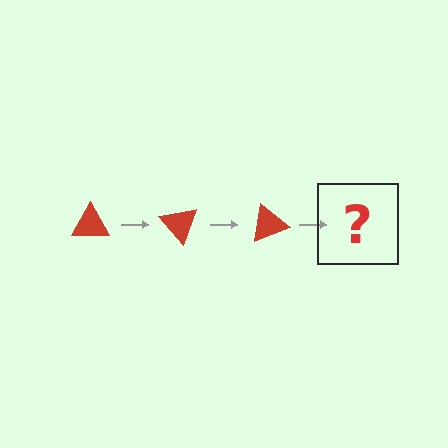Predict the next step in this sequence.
The next step is a red triangle rotated 150 degrees.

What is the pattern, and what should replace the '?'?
The pattern is that the triangle rotates 50 degrees each step. The '?' should be a red triangle rotated 150 degrees.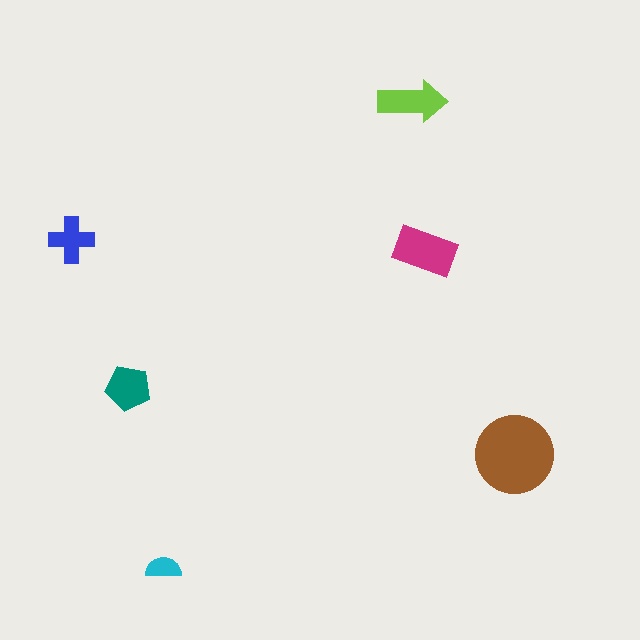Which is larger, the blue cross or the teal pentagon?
The teal pentagon.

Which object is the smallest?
The cyan semicircle.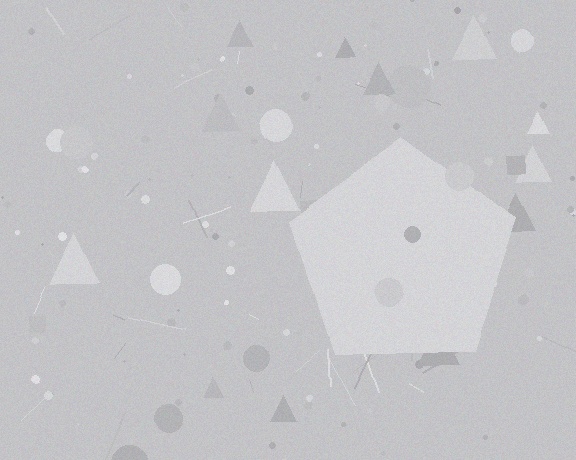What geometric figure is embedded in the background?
A pentagon is embedded in the background.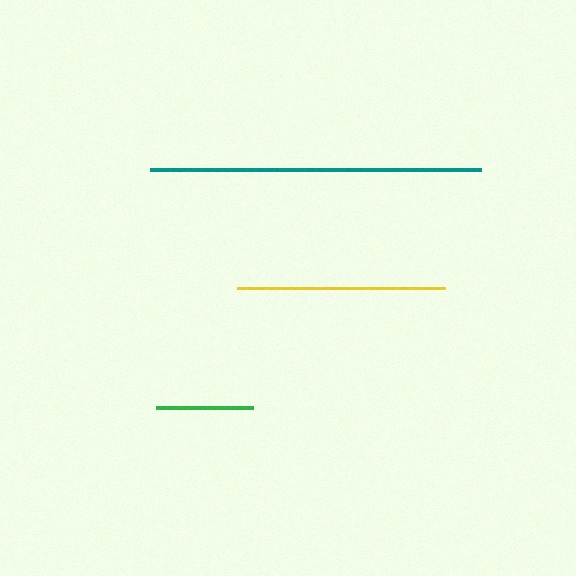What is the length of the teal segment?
The teal segment is approximately 331 pixels long.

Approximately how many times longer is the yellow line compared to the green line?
The yellow line is approximately 2.1 times the length of the green line.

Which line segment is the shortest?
The green line is the shortest at approximately 97 pixels.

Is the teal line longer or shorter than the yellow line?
The teal line is longer than the yellow line.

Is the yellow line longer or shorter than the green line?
The yellow line is longer than the green line.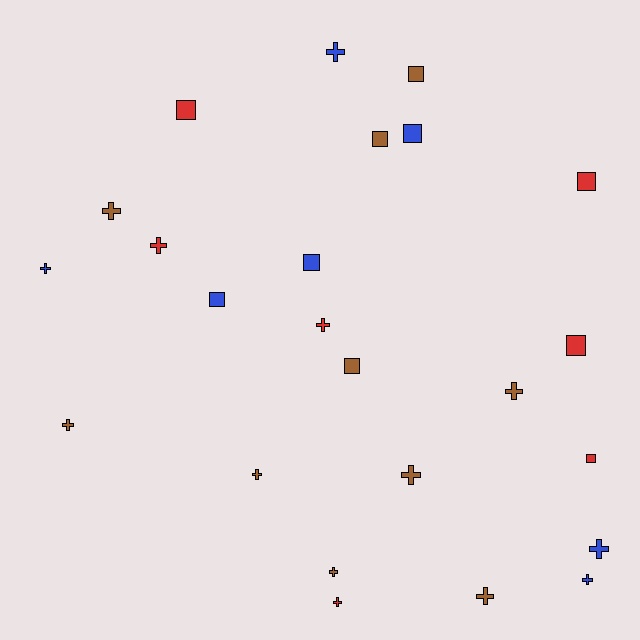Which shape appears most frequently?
Cross, with 14 objects.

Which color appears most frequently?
Brown, with 10 objects.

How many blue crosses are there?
There are 4 blue crosses.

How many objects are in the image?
There are 24 objects.